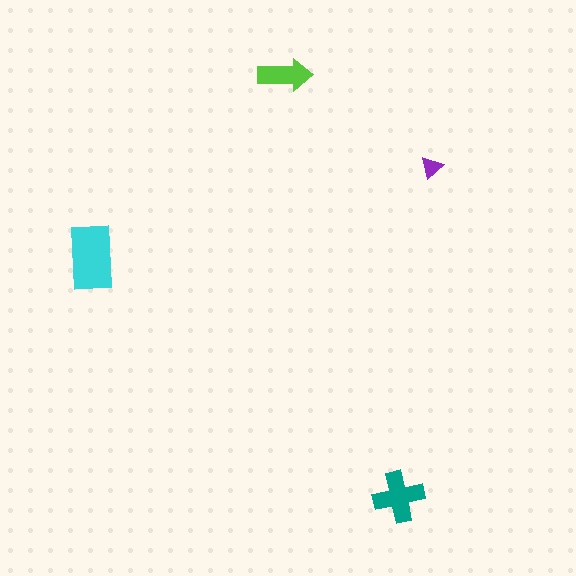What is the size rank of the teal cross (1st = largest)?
2nd.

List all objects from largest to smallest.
The cyan rectangle, the teal cross, the lime arrow, the purple triangle.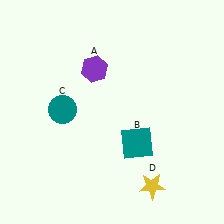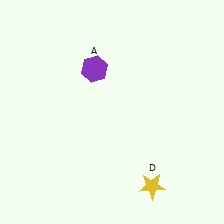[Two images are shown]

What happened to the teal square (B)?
The teal square (B) was removed in Image 2. It was in the bottom-right area of Image 1.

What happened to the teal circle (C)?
The teal circle (C) was removed in Image 2. It was in the top-left area of Image 1.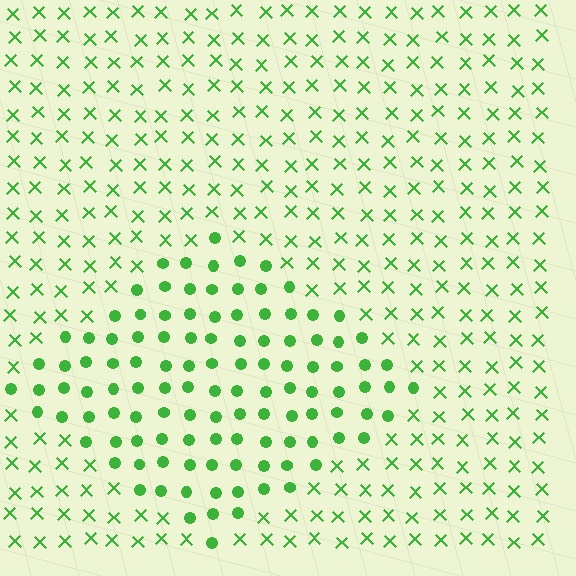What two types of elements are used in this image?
The image uses circles inside the diamond region and X marks outside it.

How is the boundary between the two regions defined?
The boundary is defined by a change in element shape: circles inside vs. X marks outside. All elements share the same color and spacing.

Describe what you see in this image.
The image is filled with small green elements arranged in a uniform grid. A diamond-shaped region contains circles, while the surrounding area contains X marks. The boundary is defined purely by the change in element shape.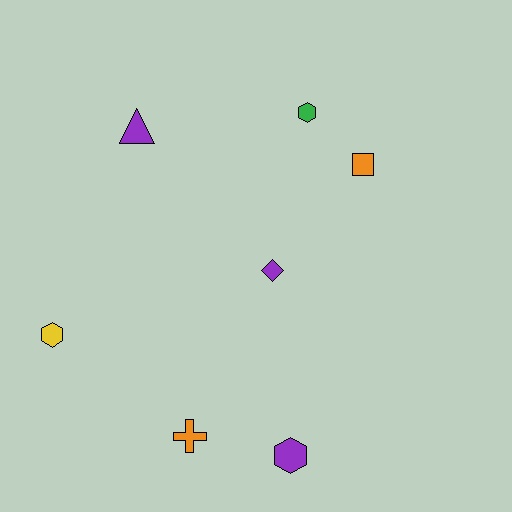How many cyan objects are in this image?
There are no cyan objects.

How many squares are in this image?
There is 1 square.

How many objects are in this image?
There are 7 objects.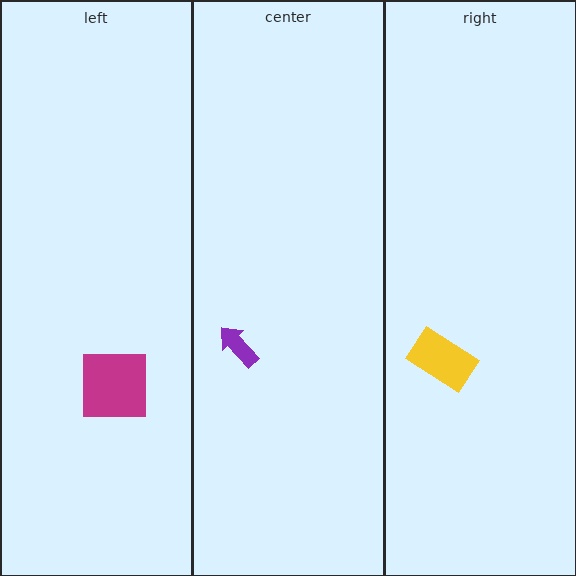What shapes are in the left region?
The magenta square.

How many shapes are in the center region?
1.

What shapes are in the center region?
The purple arrow.